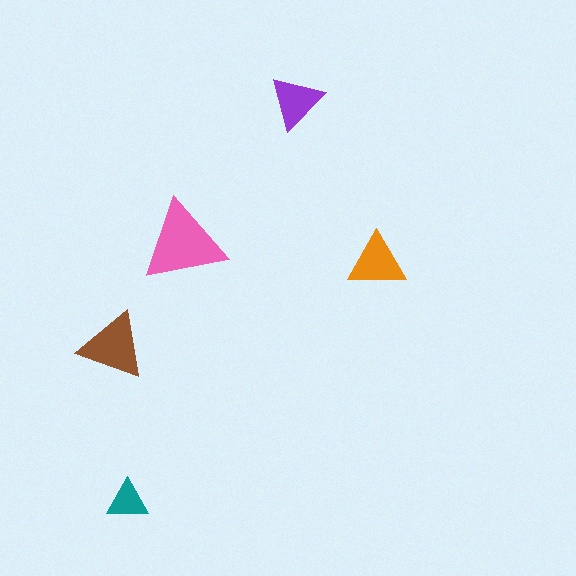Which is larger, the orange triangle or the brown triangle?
The brown one.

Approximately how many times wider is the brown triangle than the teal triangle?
About 1.5 times wider.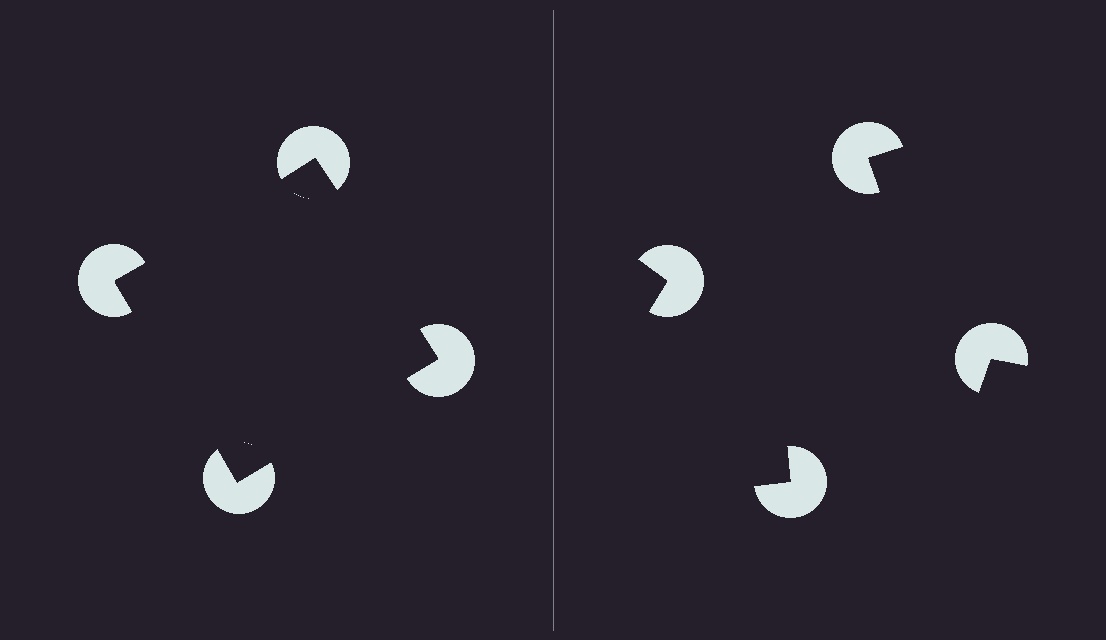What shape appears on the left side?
An illusory square.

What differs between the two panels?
The pac-man discs are positioned identically on both sides; only the wedge orientations differ. On the left they align to a square; on the right they are misaligned.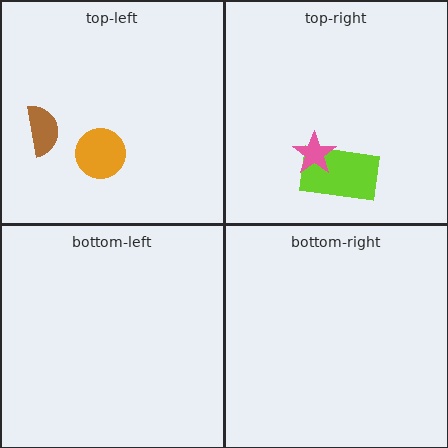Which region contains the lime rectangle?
The top-right region.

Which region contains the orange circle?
The top-left region.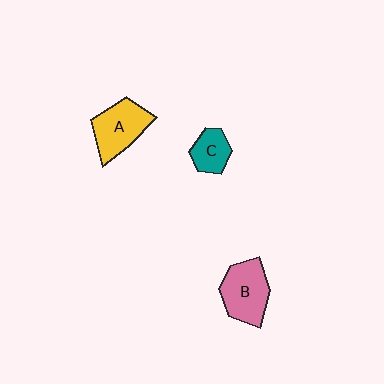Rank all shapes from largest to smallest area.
From largest to smallest: B (pink), A (yellow), C (teal).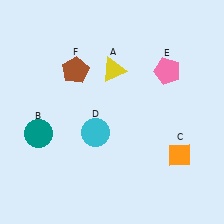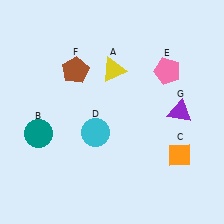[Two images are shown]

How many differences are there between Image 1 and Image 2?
There is 1 difference between the two images.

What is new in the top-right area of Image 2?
A purple triangle (G) was added in the top-right area of Image 2.